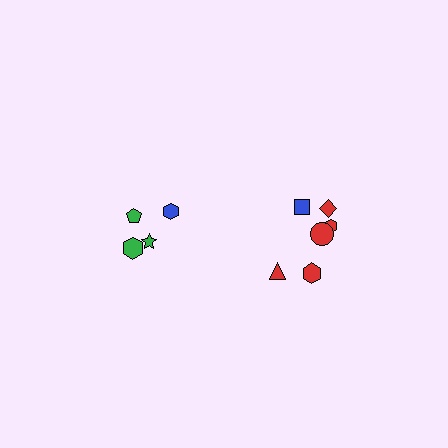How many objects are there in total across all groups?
There are 10 objects.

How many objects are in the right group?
There are 6 objects.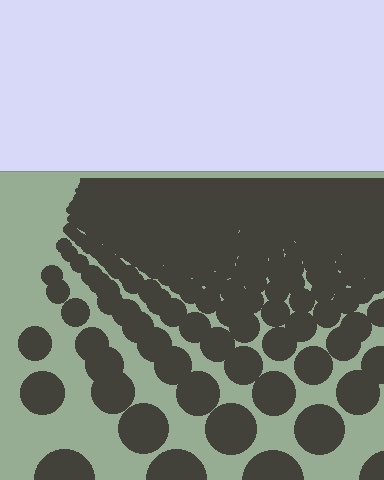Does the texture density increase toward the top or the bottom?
Density increases toward the top.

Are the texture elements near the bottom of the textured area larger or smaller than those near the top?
Larger. Near the bottom, elements are closer to the viewer and appear at a bigger on-screen size.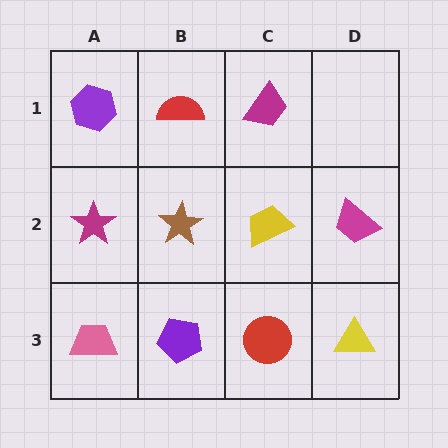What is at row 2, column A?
A magenta star.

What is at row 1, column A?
A purple hexagon.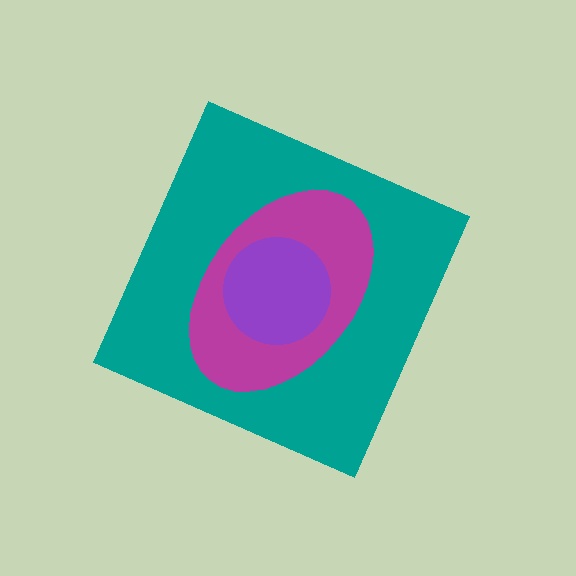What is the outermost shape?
The teal diamond.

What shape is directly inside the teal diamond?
The magenta ellipse.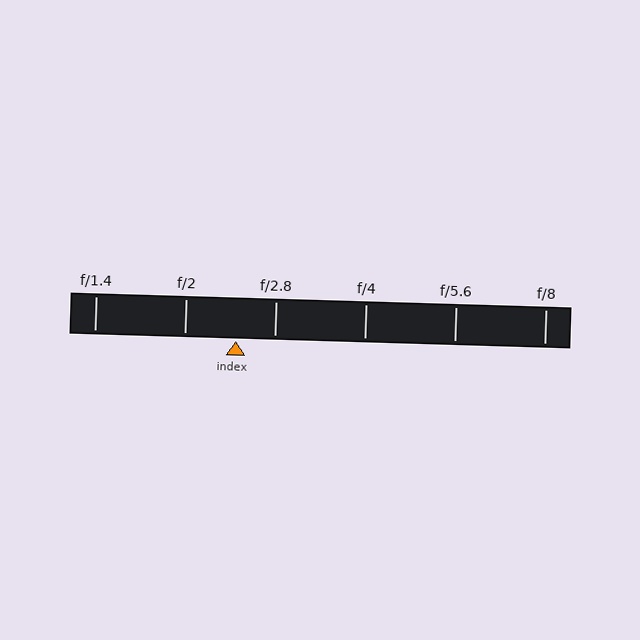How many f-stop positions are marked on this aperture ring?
There are 6 f-stop positions marked.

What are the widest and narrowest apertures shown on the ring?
The widest aperture shown is f/1.4 and the narrowest is f/8.